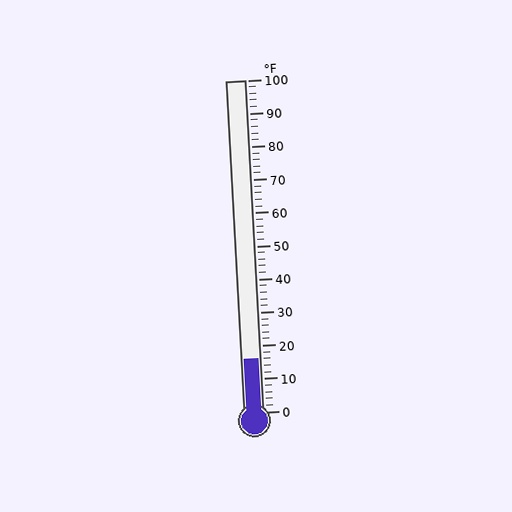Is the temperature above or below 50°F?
The temperature is below 50°F.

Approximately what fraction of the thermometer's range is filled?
The thermometer is filled to approximately 15% of its range.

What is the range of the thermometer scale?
The thermometer scale ranges from 0°F to 100°F.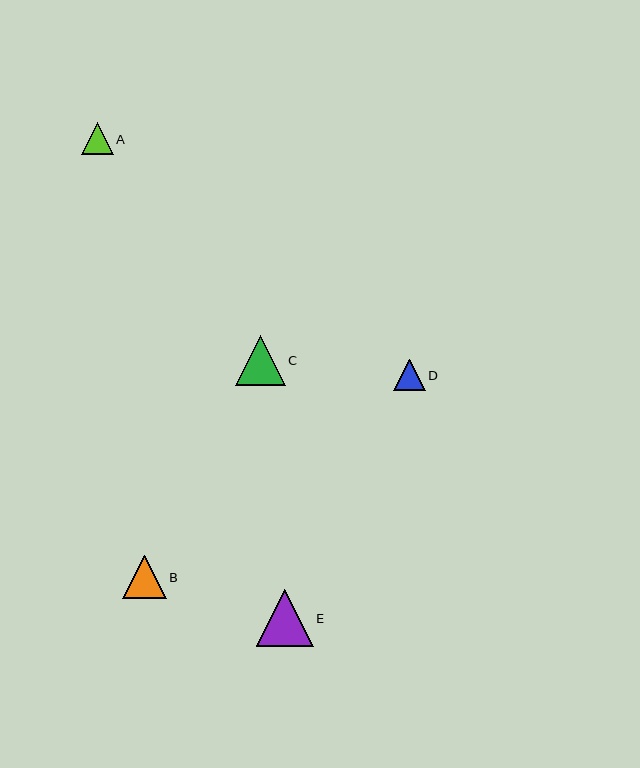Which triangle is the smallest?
Triangle D is the smallest with a size of approximately 32 pixels.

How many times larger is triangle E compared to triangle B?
Triangle E is approximately 1.3 times the size of triangle B.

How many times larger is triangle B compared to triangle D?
Triangle B is approximately 1.4 times the size of triangle D.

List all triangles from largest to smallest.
From largest to smallest: E, C, B, A, D.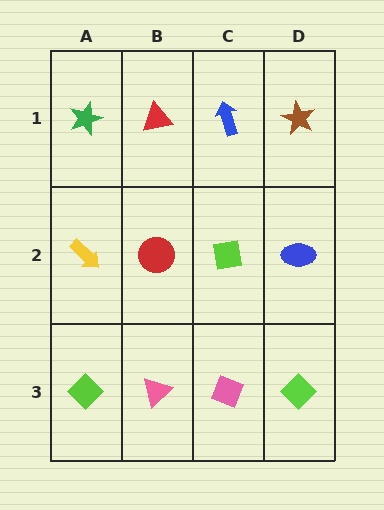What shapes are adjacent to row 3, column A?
A yellow arrow (row 2, column A), a pink triangle (row 3, column B).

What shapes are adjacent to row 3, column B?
A red circle (row 2, column B), a lime diamond (row 3, column A), a pink diamond (row 3, column C).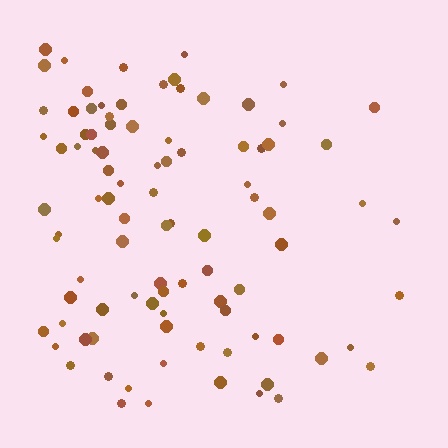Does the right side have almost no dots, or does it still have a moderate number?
Still a moderate number, just noticeably fewer than the left.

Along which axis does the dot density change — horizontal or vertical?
Horizontal.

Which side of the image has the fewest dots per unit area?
The right.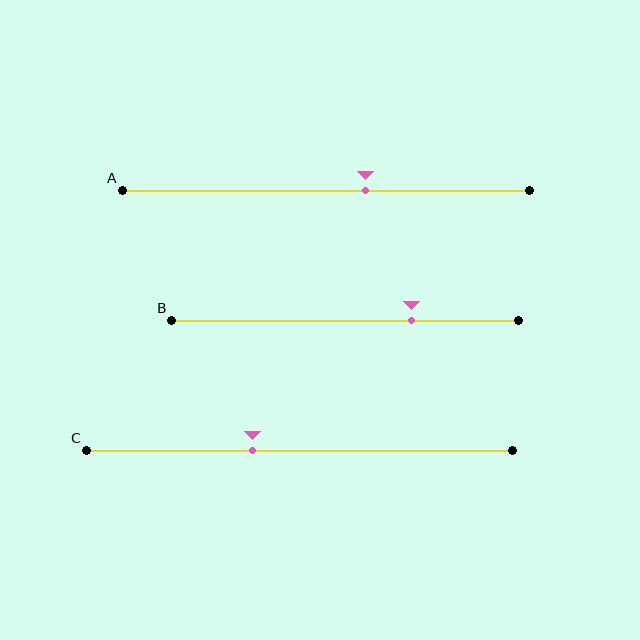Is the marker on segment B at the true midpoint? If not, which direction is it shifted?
No, the marker on segment B is shifted to the right by about 19% of the segment length.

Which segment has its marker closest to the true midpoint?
Segment A has its marker closest to the true midpoint.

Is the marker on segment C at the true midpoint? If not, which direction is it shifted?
No, the marker on segment C is shifted to the left by about 11% of the segment length.